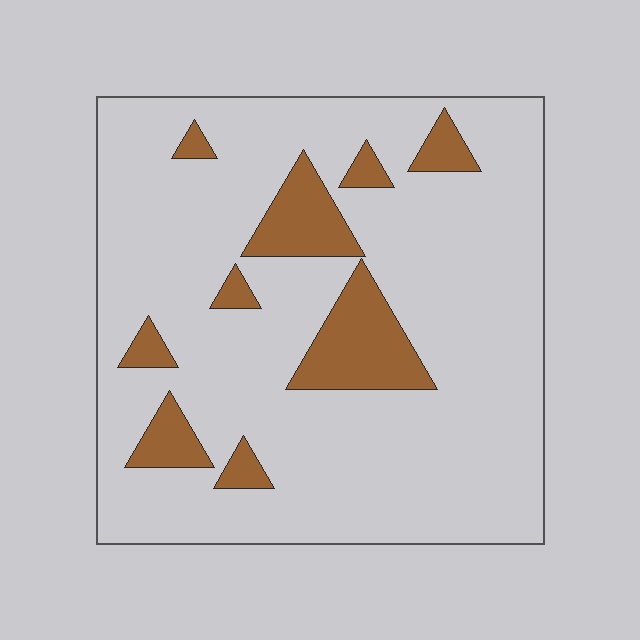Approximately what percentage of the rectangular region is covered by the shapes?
Approximately 15%.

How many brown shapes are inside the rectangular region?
9.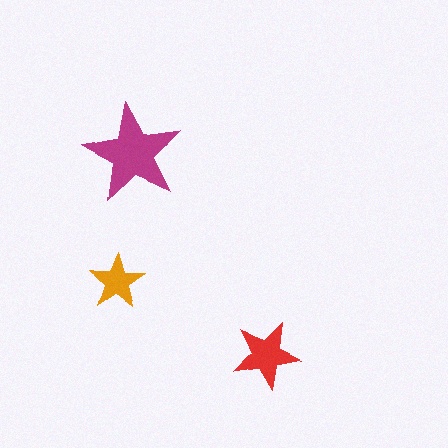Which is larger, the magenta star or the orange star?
The magenta one.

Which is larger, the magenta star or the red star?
The magenta one.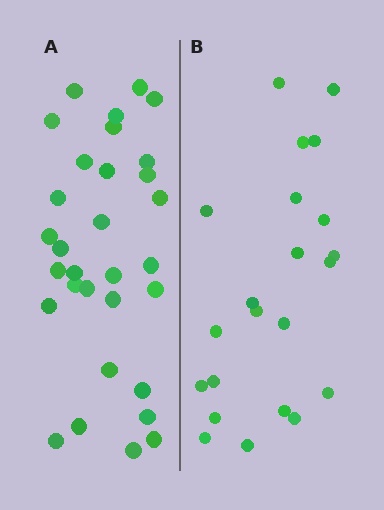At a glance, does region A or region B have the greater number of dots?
Region A (the left region) has more dots.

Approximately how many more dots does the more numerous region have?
Region A has roughly 8 or so more dots than region B.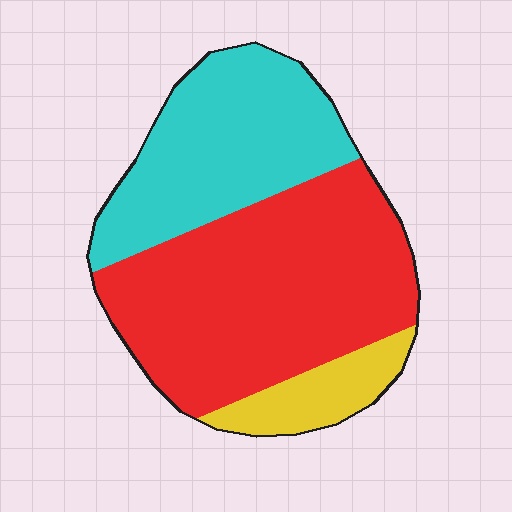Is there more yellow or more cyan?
Cyan.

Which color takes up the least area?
Yellow, at roughly 10%.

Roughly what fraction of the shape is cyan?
Cyan covers about 35% of the shape.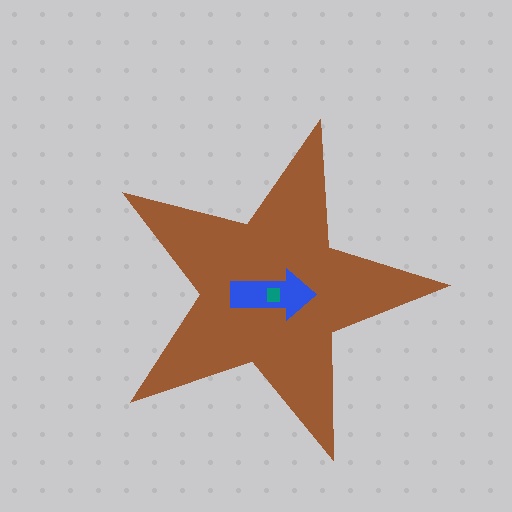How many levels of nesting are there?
3.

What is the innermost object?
The teal square.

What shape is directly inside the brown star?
The blue arrow.